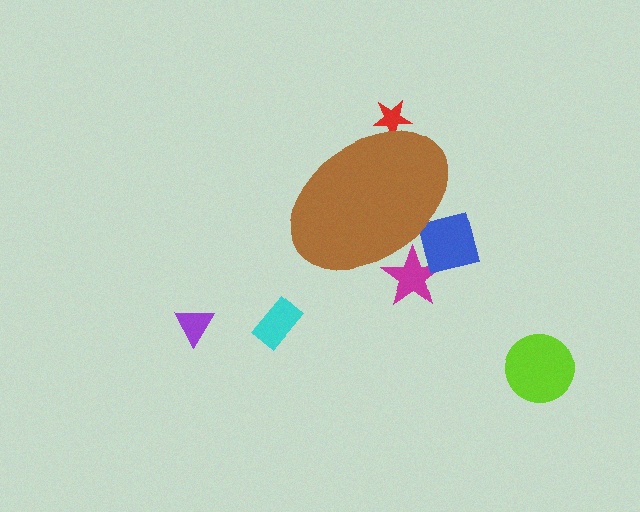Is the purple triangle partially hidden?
No, the purple triangle is fully visible.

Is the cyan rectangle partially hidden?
No, the cyan rectangle is fully visible.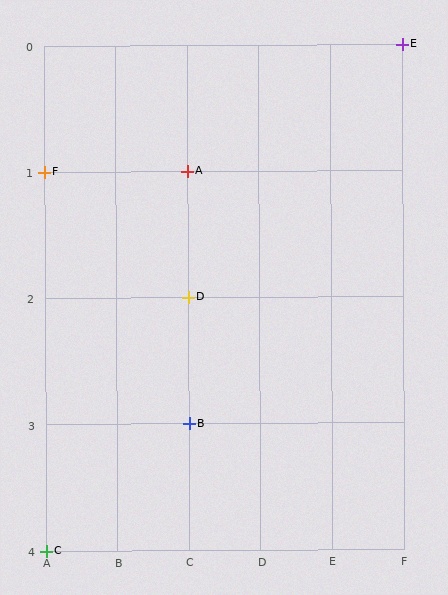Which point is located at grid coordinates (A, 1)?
Point F is at (A, 1).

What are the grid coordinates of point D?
Point D is at grid coordinates (C, 2).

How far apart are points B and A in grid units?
Points B and A are 2 rows apart.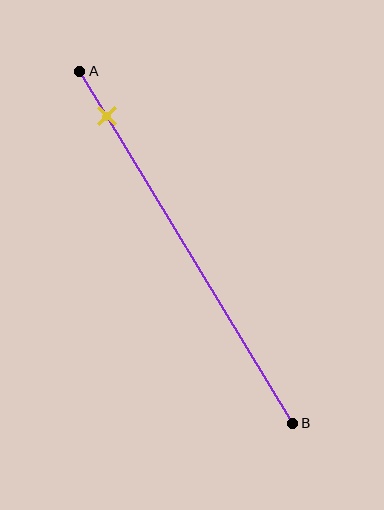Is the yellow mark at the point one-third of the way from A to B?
No, the mark is at about 15% from A, not at the 33% one-third point.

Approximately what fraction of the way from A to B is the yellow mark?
The yellow mark is approximately 15% of the way from A to B.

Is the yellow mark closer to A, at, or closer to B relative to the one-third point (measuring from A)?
The yellow mark is closer to point A than the one-third point of segment AB.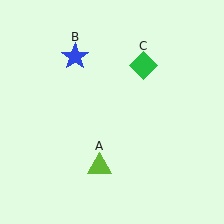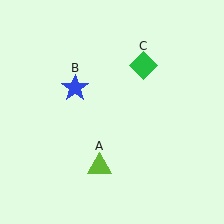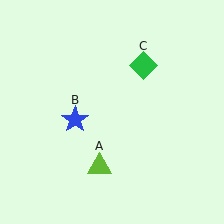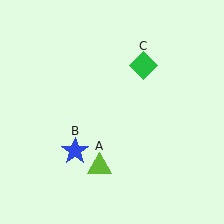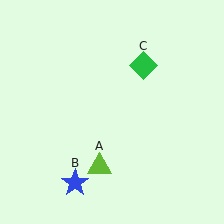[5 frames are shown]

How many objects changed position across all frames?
1 object changed position: blue star (object B).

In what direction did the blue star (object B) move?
The blue star (object B) moved down.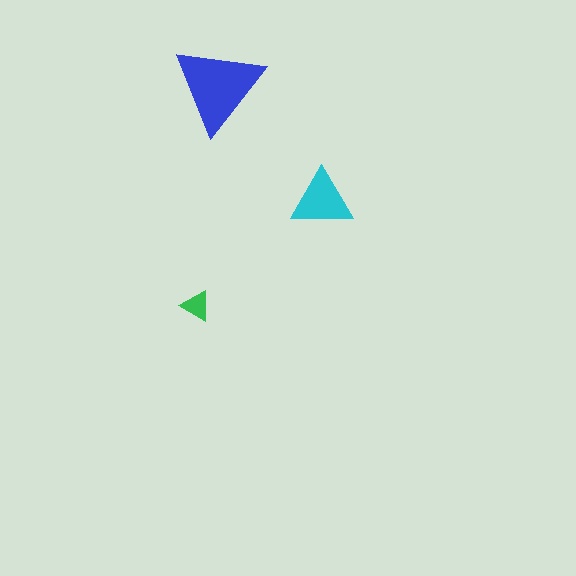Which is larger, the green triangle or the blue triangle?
The blue one.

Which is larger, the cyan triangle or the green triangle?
The cyan one.